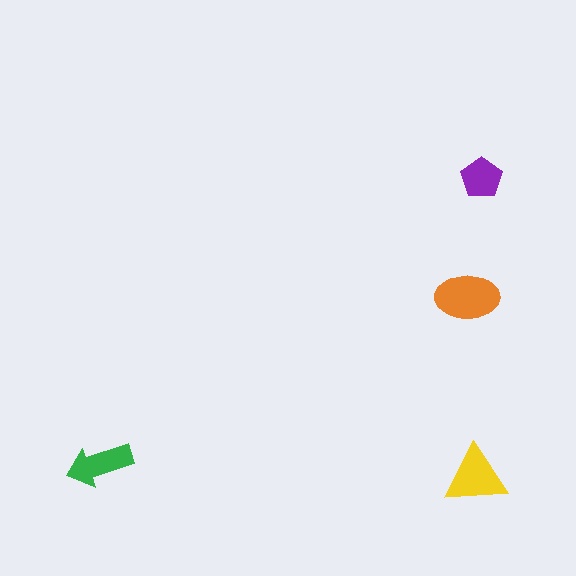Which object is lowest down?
The yellow triangle is bottommost.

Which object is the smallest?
The purple pentagon.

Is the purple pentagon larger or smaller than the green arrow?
Smaller.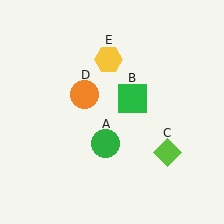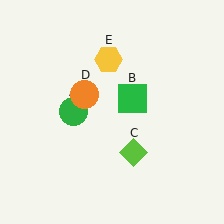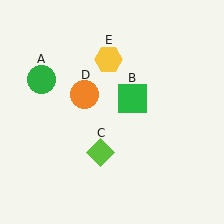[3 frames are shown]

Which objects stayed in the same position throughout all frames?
Green square (object B) and orange circle (object D) and yellow hexagon (object E) remained stationary.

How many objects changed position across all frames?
2 objects changed position: green circle (object A), lime diamond (object C).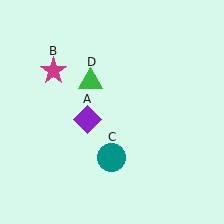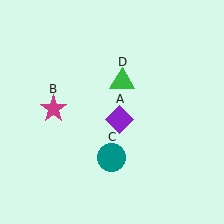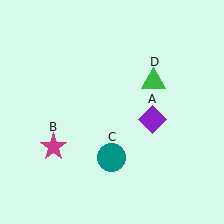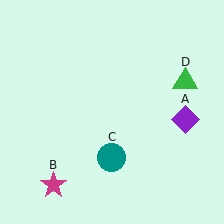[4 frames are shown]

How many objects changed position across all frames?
3 objects changed position: purple diamond (object A), magenta star (object B), green triangle (object D).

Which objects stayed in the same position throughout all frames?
Teal circle (object C) remained stationary.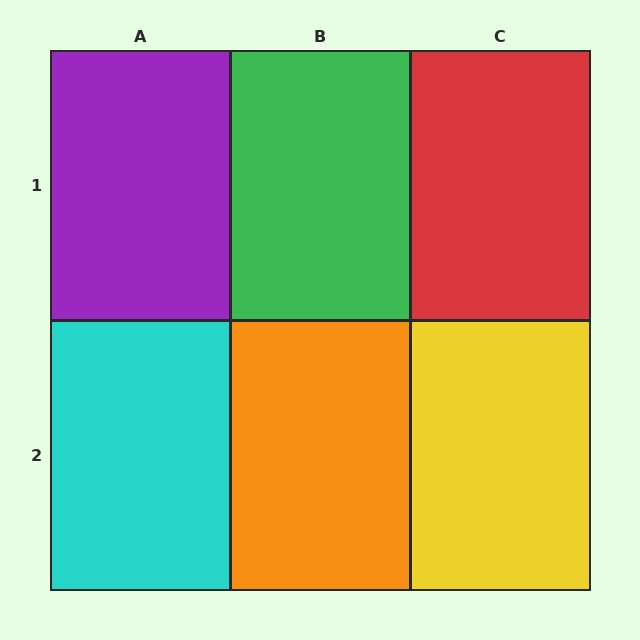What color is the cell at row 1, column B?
Green.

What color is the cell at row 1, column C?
Red.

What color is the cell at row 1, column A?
Purple.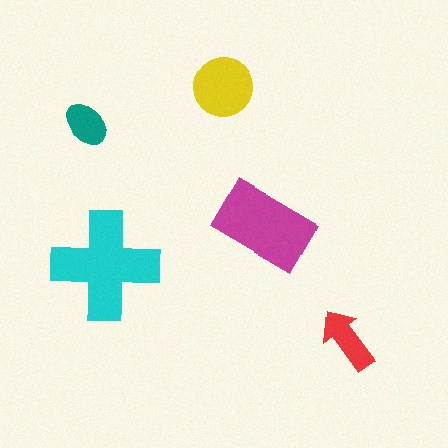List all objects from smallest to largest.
The teal ellipse, the red arrow, the yellow circle, the magenta rectangle, the cyan cross.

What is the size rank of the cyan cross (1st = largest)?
1st.